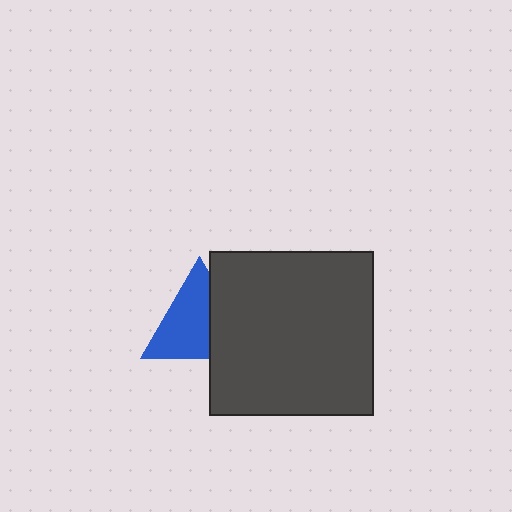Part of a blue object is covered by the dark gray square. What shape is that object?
It is a triangle.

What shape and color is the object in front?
The object in front is a dark gray square.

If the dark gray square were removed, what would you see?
You would see the complete blue triangle.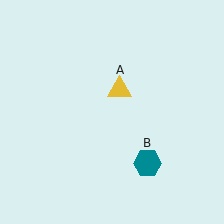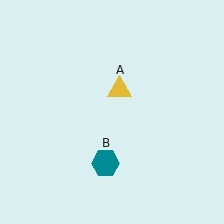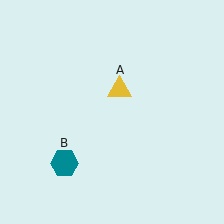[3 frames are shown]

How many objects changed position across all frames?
1 object changed position: teal hexagon (object B).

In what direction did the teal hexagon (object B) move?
The teal hexagon (object B) moved left.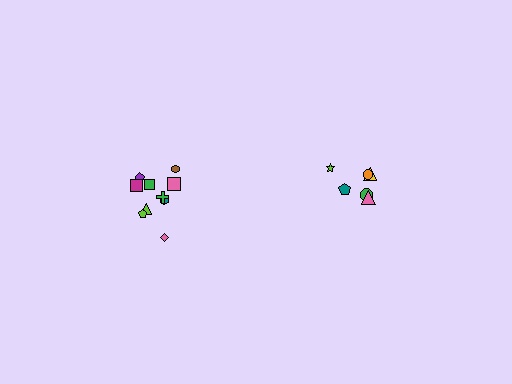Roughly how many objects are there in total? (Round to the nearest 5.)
Roughly 15 objects in total.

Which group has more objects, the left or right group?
The left group.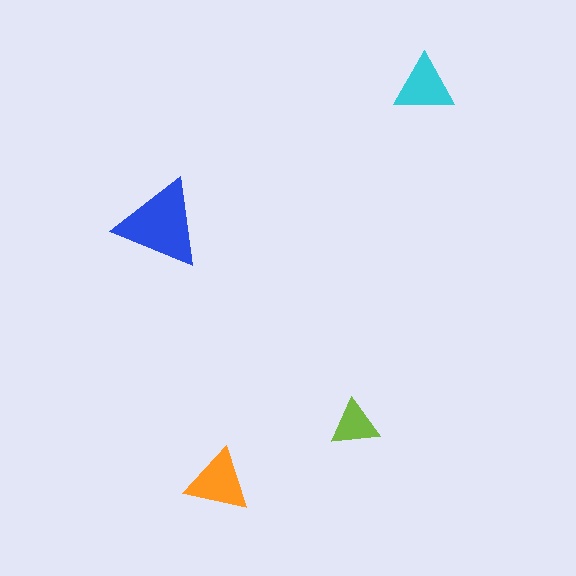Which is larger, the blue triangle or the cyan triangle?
The blue one.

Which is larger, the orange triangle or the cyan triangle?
The orange one.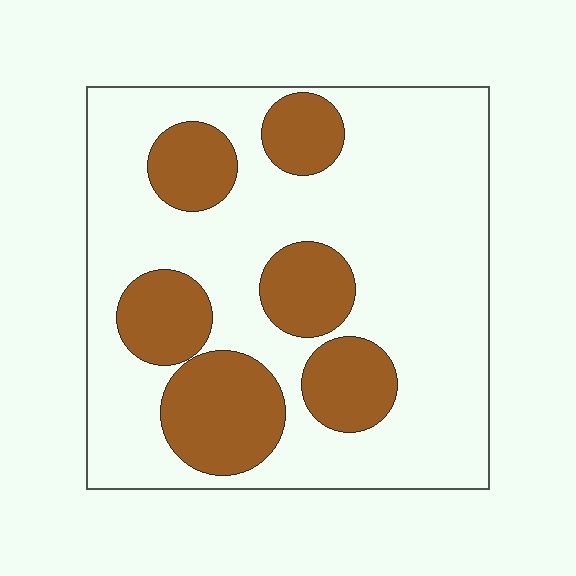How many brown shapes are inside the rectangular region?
6.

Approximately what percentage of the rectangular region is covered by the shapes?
Approximately 30%.